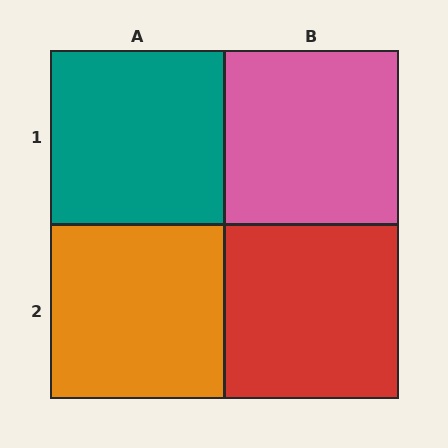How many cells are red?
1 cell is red.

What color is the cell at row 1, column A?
Teal.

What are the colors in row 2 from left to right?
Orange, red.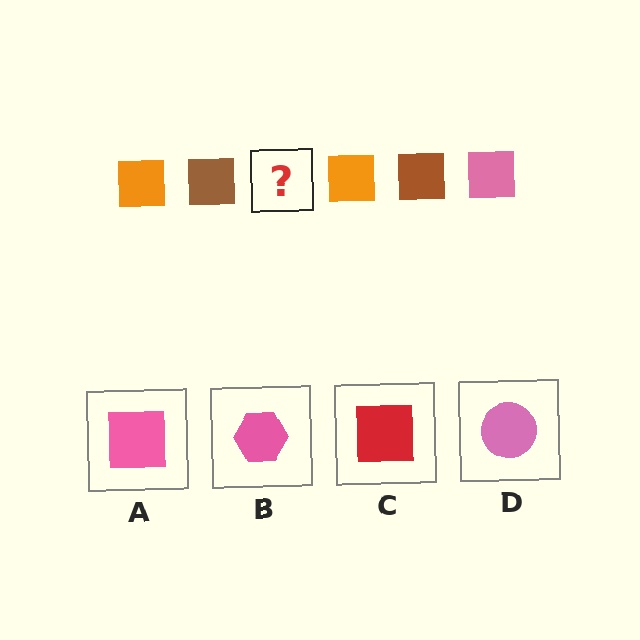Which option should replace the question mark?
Option A.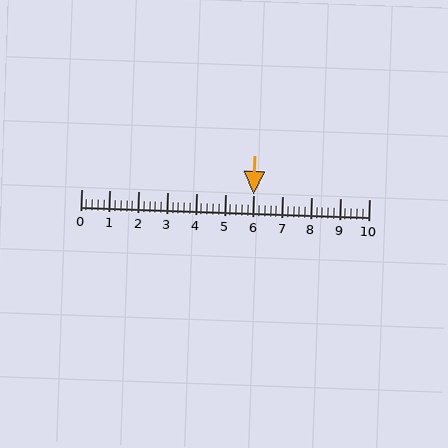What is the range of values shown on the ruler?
The ruler shows values from 0 to 10.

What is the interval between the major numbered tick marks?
The major tick marks are spaced 1 units apart.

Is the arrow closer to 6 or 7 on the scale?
The arrow is closer to 6.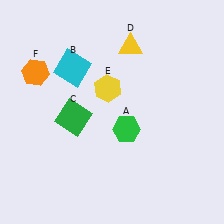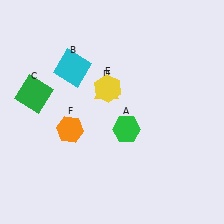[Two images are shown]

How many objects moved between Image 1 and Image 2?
3 objects moved between the two images.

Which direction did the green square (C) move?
The green square (C) moved left.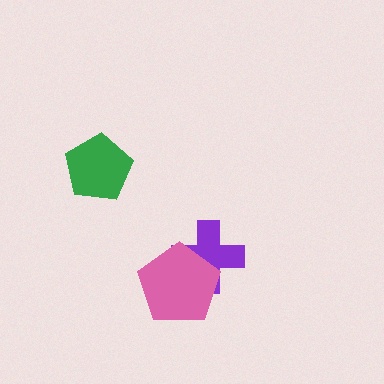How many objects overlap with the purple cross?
1 object overlaps with the purple cross.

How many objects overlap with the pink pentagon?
1 object overlaps with the pink pentagon.